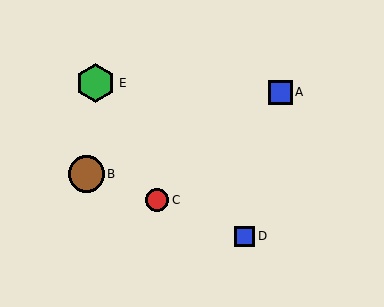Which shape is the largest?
The green hexagon (labeled E) is the largest.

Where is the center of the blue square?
The center of the blue square is at (280, 92).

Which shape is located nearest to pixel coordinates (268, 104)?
The blue square (labeled A) at (280, 92) is nearest to that location.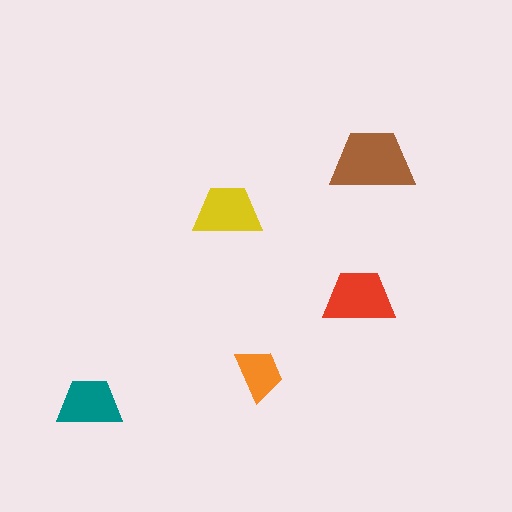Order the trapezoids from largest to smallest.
the brown one, the red one, the yellow one, the teal one, the orange one.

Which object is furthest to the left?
The teal trapezoid is leftmost.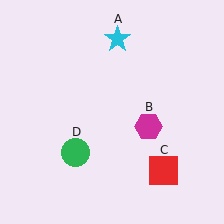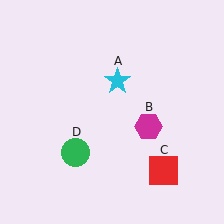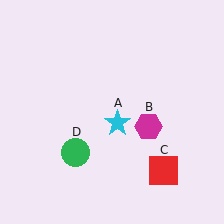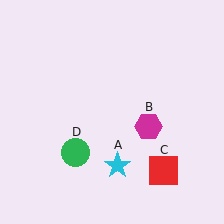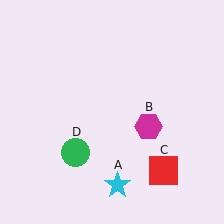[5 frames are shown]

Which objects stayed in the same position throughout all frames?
Magenta hexagon (object B) and red square (object C) and green circle (object D) remained stationary.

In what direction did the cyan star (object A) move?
The cyan star (object A) moved down.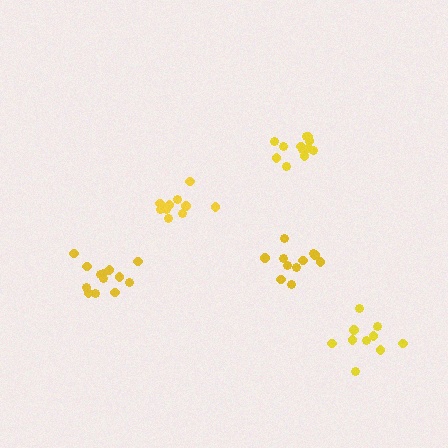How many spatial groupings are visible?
There are 5 spatial groupings.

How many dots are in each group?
Group 1: 13 dots, Group 2: 14 dots, Group 3: 11 dots, Group 4: 11 dots, Group 5: 10 dots (59 total).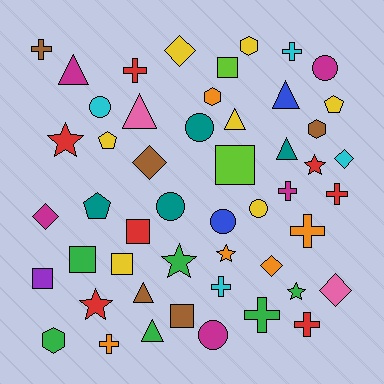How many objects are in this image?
There are 50 objects.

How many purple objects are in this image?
There is 1 purple object.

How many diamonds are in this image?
There are 6 diamonds.